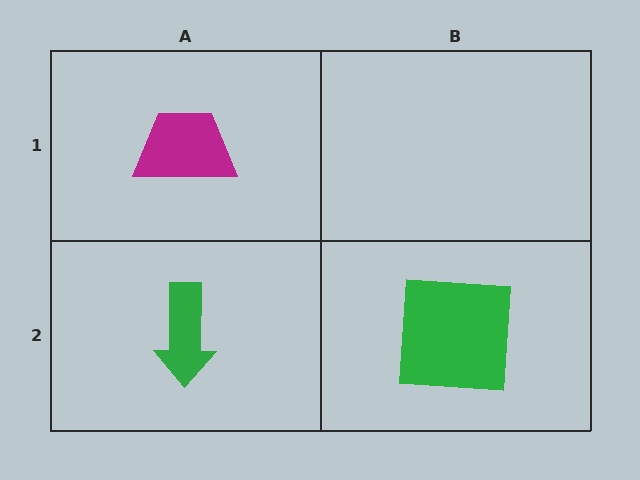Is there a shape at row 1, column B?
No, that cell is empty.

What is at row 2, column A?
A green arrow.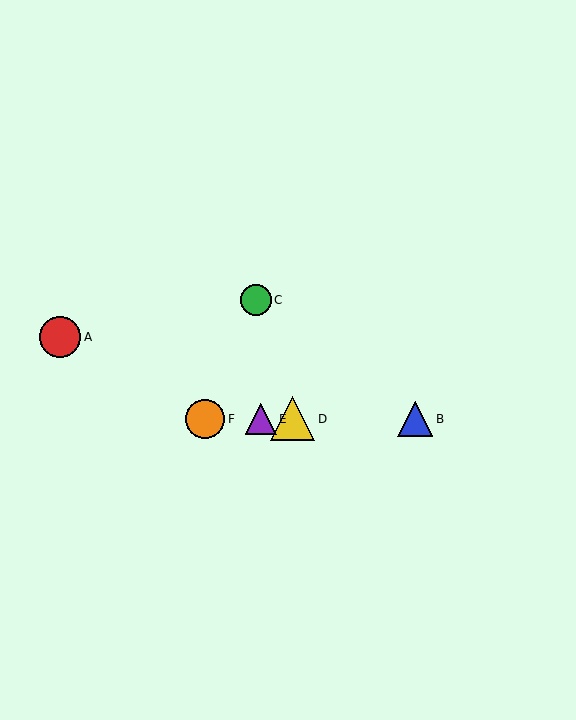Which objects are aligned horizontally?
Objects B, D, E, F are aligned horizontally.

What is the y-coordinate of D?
Object D is at y≈419.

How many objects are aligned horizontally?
4 objects (B, D, E, F) are aligned horizontally.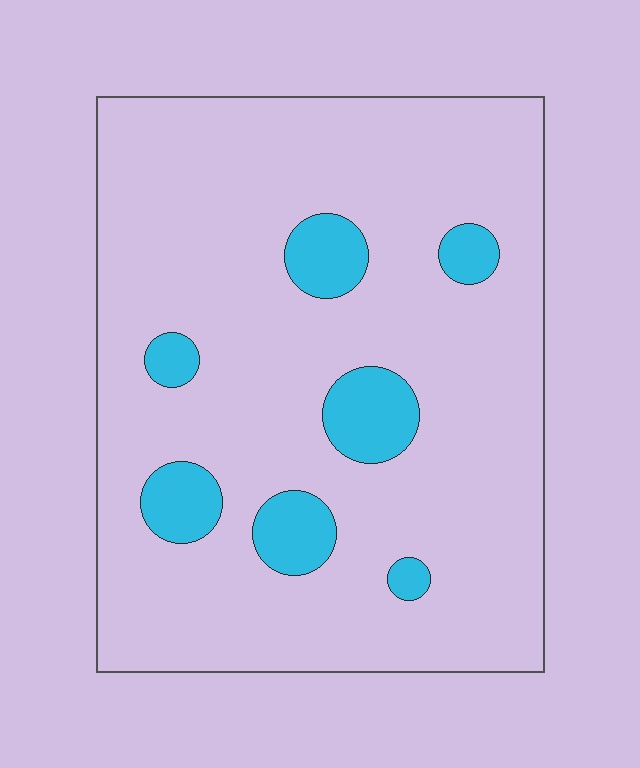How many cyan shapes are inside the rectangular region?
7.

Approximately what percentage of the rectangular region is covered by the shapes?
Approximately 10%.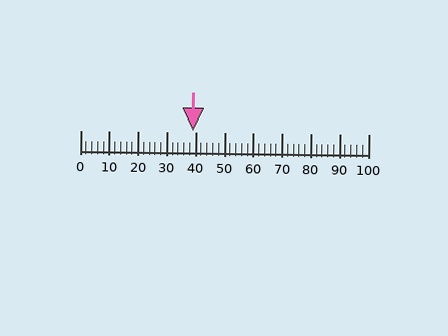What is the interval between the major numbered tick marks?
The major tick marks are spaced 10 units apart.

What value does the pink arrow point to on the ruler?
The pink arrow points to approximately 39.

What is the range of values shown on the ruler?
The ruler shows values from 0 to 100.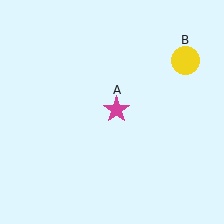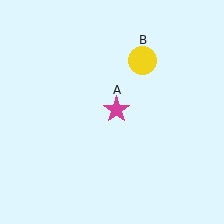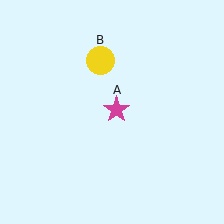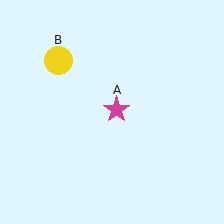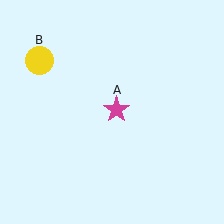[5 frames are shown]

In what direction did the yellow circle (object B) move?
The yellow circle (object B) moved left.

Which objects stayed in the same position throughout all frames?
Magenta star (object A) remained stationary.